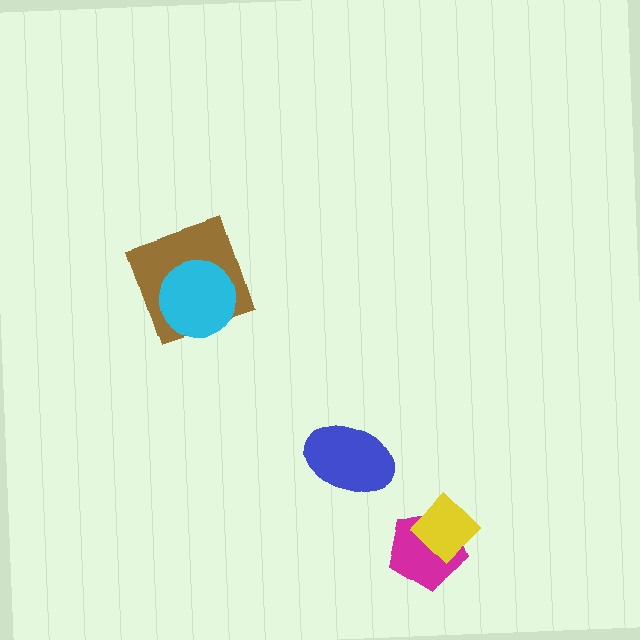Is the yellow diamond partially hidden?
No, no other shape covers it.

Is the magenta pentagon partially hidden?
Yes, it is partially covered by another shape.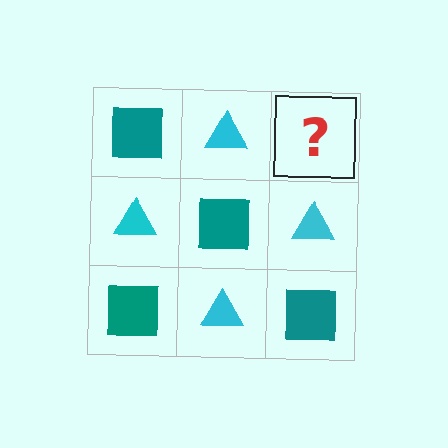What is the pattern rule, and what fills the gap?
The rule is that it alternates teal square and cyan triangle in a checkerboard pattern. The gap should be filled with a teal square.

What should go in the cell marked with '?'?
The missing cell should contain a teal square.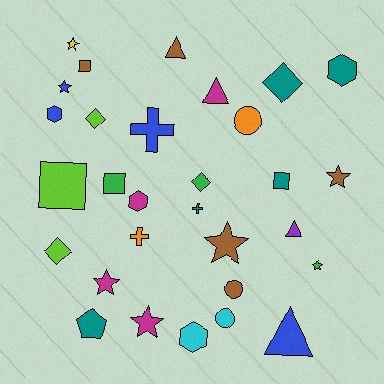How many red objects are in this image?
There are no red objects.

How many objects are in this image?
There are 30 objects.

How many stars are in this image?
There are 7 stars.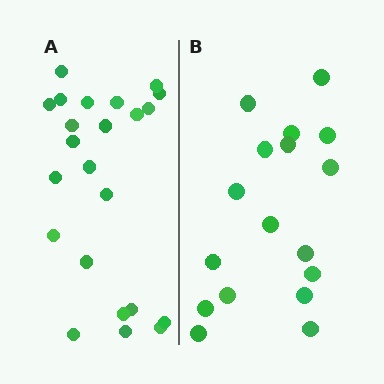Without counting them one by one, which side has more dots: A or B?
Region A (the left region) has more dots.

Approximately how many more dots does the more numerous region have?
Region A has about 6 more dots than region B.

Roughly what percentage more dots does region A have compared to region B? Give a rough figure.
About 35% more.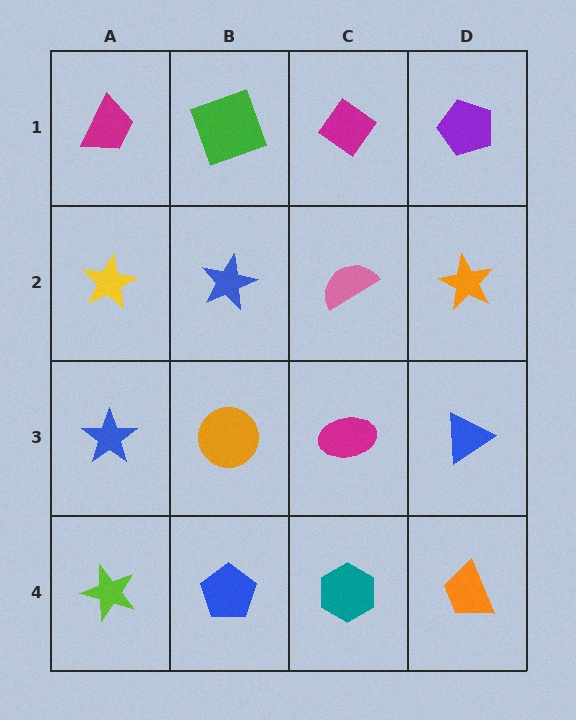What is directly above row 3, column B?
A blue star.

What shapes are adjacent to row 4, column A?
A blue star (row 3, column A), a blue pentagon (row 4, column B).